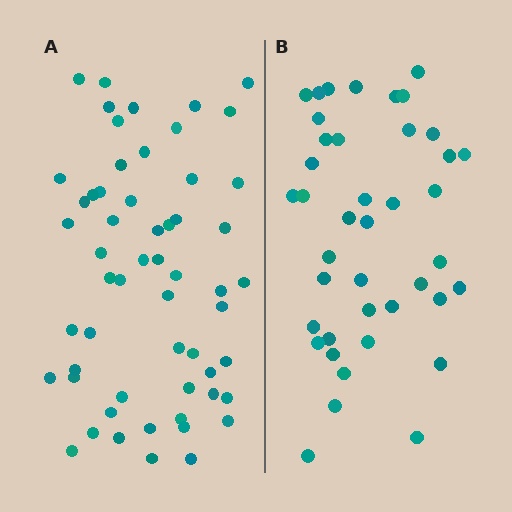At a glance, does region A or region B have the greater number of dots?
Region A (the left region) has more dots.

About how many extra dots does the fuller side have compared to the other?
Region A has approximately 15 more dots than region B.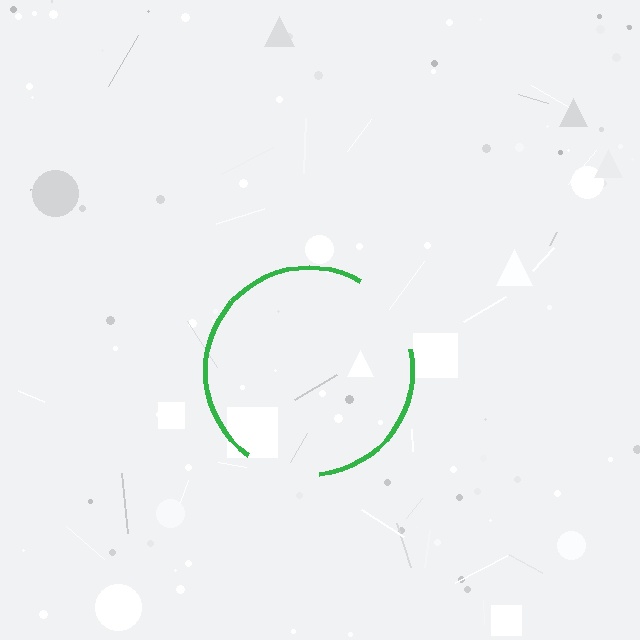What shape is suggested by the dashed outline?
The dashed outline suggests a circle.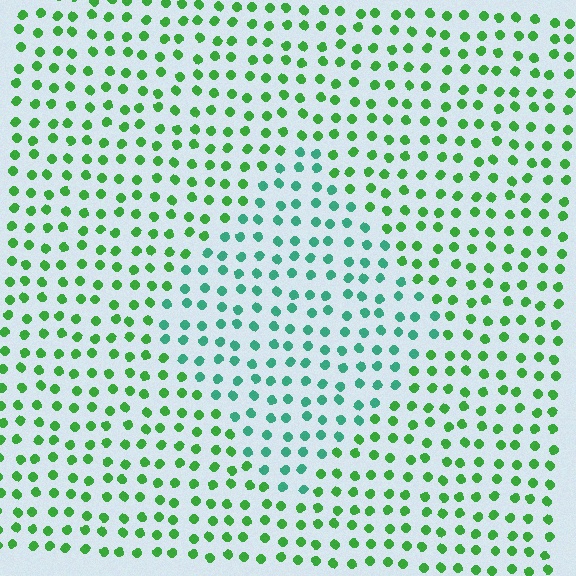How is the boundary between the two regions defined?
The boundary is defined purely by a slight shift in hue (about 38 degrees). Spacing, size, and orientation are identical on both sides.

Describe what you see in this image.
The image is filled with small green elements in a uniform arrangement. A diamond-shaped region is visible where the elements are tinted to a slightly different hue, forming a subtle color boundary.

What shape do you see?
I see a diamond.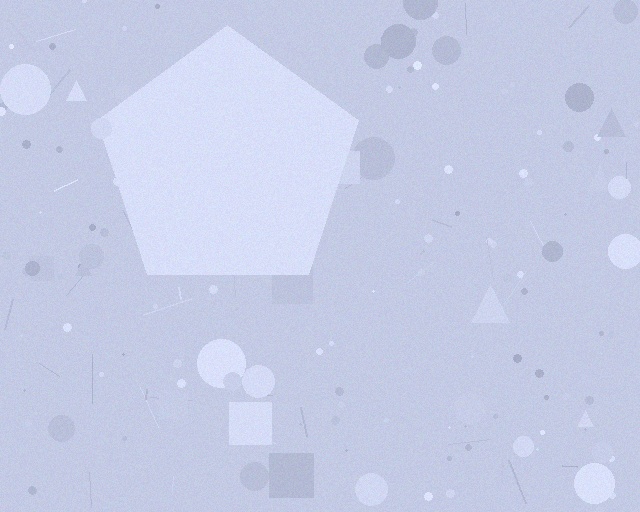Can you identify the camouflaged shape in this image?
The camouflaged shape is a pentagon.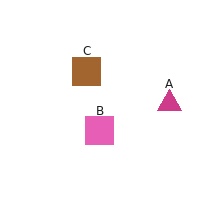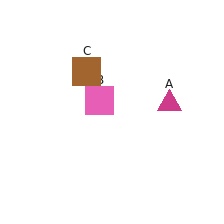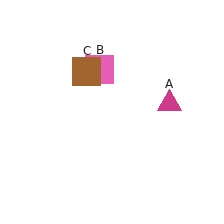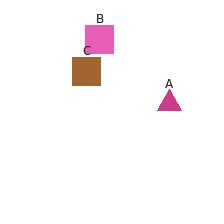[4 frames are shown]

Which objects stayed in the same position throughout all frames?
Magenta triangle (object A) and brown square (object C) remained stationary.